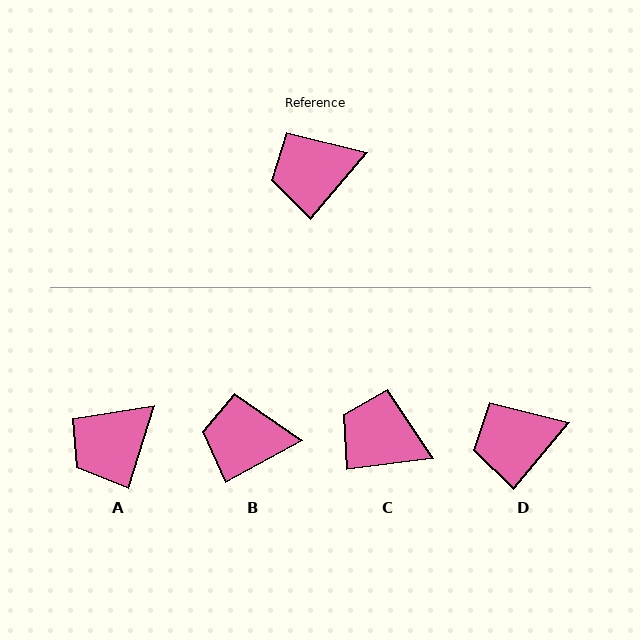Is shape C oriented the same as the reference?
No, it is off by about 42 degrees.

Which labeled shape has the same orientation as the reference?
D.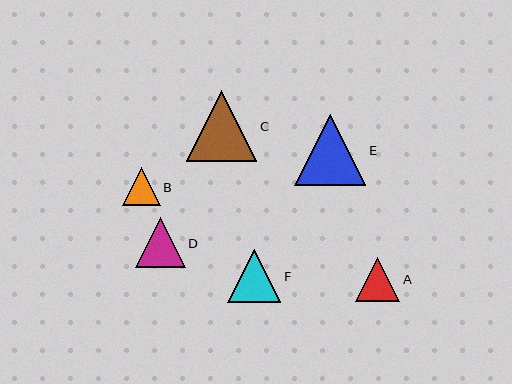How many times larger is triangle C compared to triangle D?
Triangle C is approximately 1.4 times the size of triangle D.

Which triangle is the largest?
Triangle E is the largest with a size of approximately 72 pixels.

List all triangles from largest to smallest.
From largest to smallest: E, C, F, D, A, B.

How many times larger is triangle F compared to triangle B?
Triangle F is approximately 1.4 times the size of triangle B.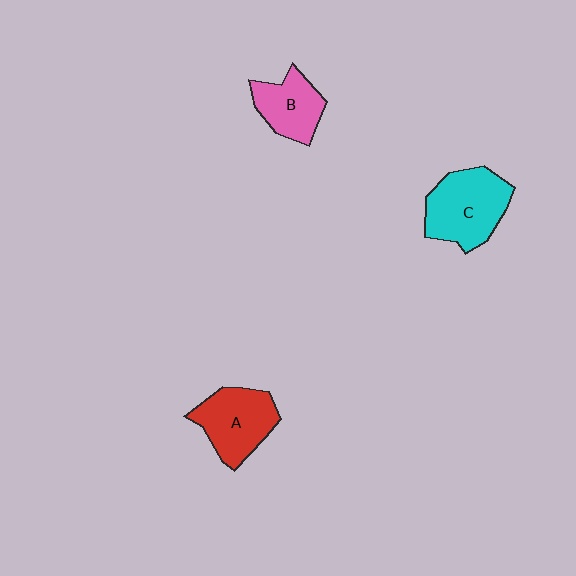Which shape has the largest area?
Shape C (cyan).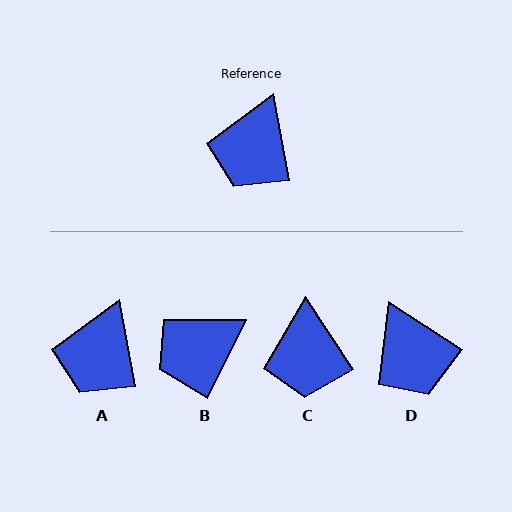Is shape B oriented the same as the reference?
No, it is off by about 37 degrees.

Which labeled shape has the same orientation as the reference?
A.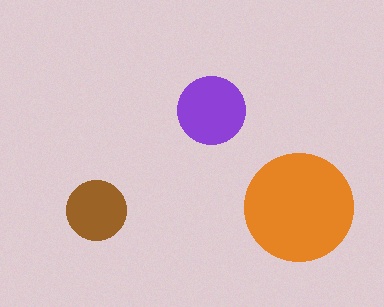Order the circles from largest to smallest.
the orange one, the purple one, the brown one.